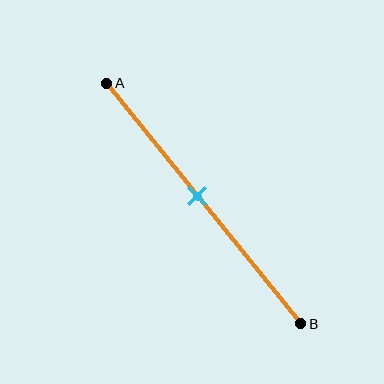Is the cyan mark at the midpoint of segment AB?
No, the mark is at about 45% from A, not at the 50% midpoint.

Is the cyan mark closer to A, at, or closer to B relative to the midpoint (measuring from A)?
The cyan mark is closer to point A than the midpoint of segment AB.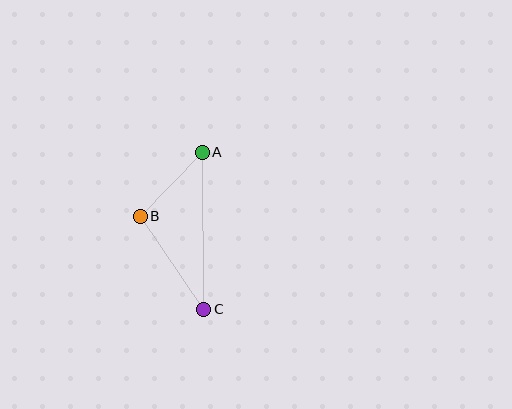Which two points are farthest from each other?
Points A and C are farthest from each other.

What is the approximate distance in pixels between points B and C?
The distance between B and C is approximately 113 pixels.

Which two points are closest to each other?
Points A and B are closest to each other.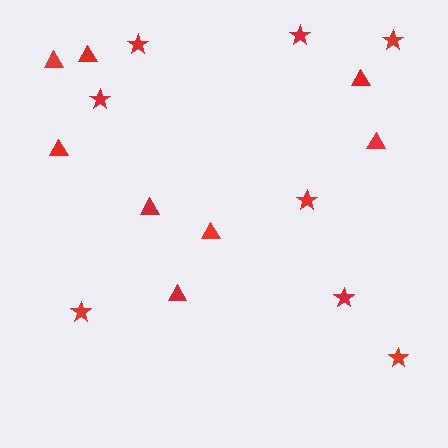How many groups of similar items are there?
There are 2 groups: one group of triangles (8) and one group of stars (8).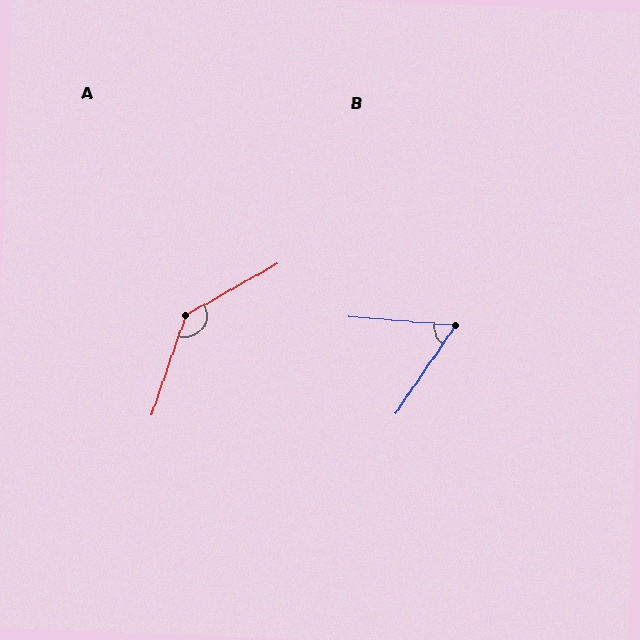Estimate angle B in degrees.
Approximately 60 degrees.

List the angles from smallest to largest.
B (60°), A (138°).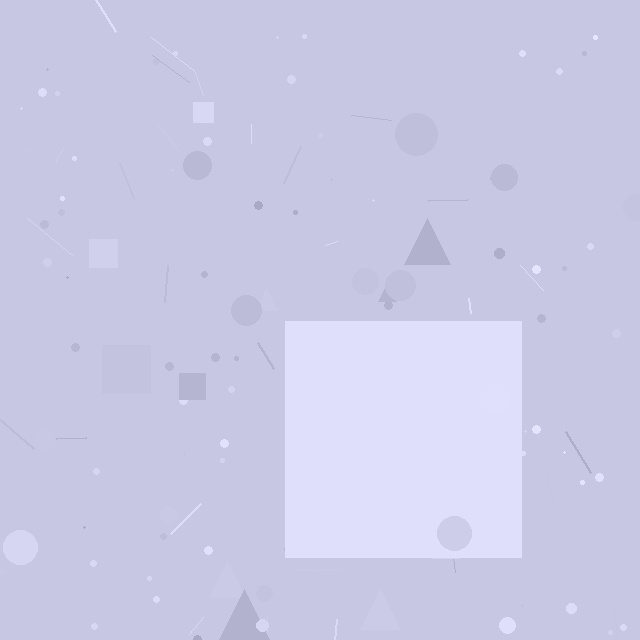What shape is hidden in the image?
A square is hidden in the image.